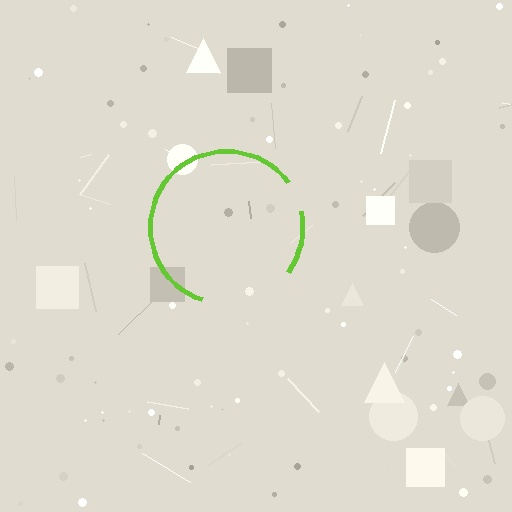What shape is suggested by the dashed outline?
The dashed outline suggests a circle.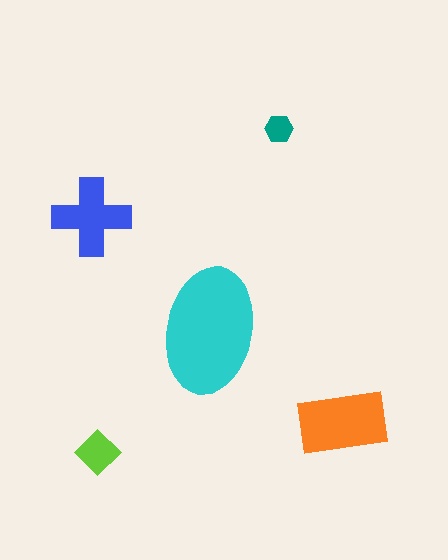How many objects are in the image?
There are 5 objects in the image.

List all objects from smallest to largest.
The teal hexagon, the lime diamond, the blue cross, the orange rectangle, the cyan ellipse.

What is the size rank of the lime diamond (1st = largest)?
4th.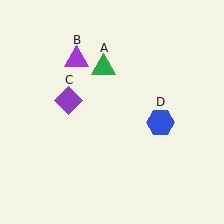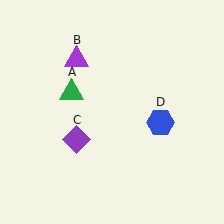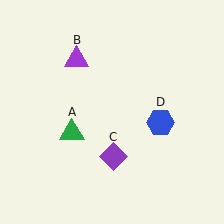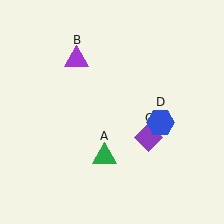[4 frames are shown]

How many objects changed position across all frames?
2 objects changed position: green triangle (object A), purple diamond (object C).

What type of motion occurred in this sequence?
The green triangle (object A), purple diamond (object C) rotated counterclockwise around the center of the scene.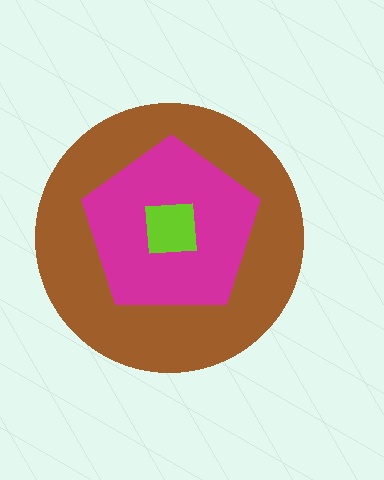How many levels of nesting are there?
3.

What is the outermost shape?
The brown circle.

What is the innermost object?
The lime square.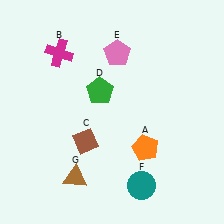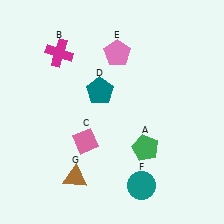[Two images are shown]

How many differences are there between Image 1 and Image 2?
There are 3 differences between the two images.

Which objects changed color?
A changed from orange to green. C changed from brown to pink. D changed from green to teal.